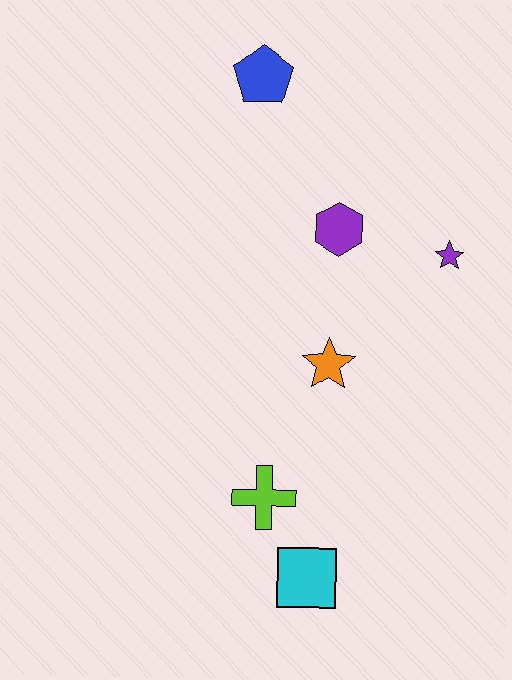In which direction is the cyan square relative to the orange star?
The cyan square is below the orange star.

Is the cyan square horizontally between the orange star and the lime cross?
Yes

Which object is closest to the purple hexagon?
The purple star is closest to the purple hexagon.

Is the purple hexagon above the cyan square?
Yes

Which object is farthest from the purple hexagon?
The cyan square is farthest from the purple hexagon.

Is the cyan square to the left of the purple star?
Yes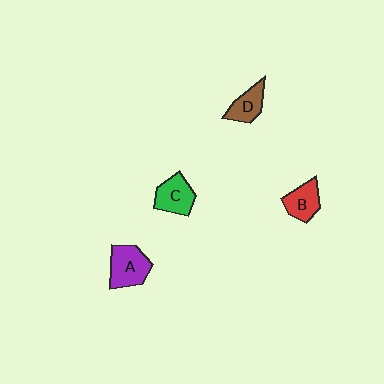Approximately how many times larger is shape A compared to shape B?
Approximately 1.3 times.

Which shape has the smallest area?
Shape D (brown).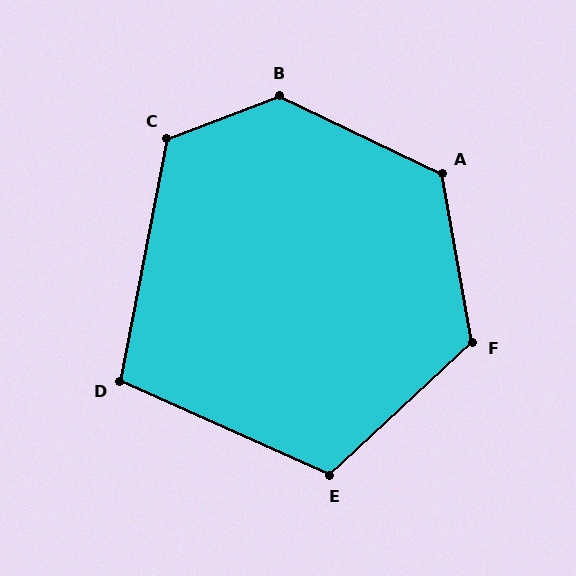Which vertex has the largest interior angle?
B, at approximately 134 degrees.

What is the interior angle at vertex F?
Approximately 123 degrees (obtuse).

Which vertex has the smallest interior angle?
D, at approximately 103 degrees.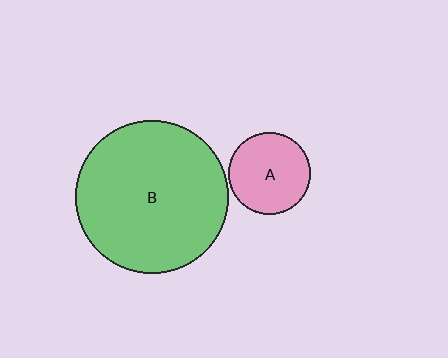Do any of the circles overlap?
No, none of the circles overlap.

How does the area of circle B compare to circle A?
Approximately 3.5 times.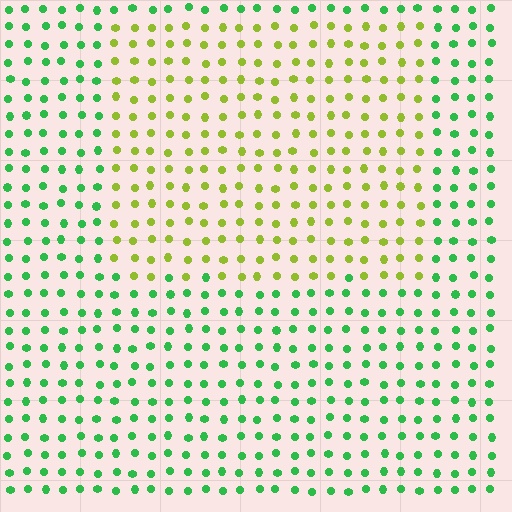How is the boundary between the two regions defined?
The boundary is defined purely by a slight shift in hue (about 54 degrees). Spacing, size, and orientation are identical on both sides.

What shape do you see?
I see a rectangle.